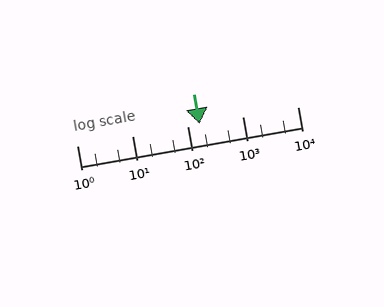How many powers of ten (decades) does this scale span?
The scale spans 4 decades, from 1 to 10000.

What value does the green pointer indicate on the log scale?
The pointer indicates approximately 170.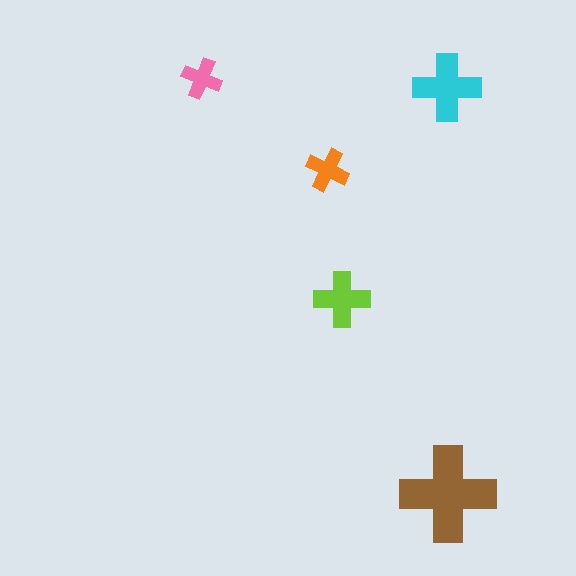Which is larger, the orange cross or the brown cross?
The brown one.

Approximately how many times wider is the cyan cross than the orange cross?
About 1.5 times wider.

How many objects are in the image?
There are 5 objects in the image.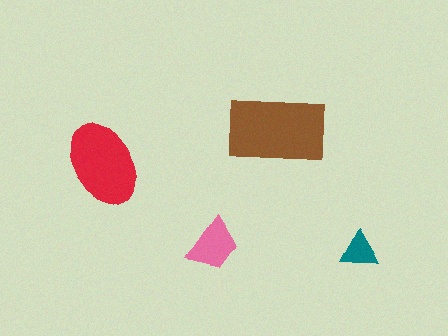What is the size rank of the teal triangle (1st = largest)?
4th.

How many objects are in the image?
There are 4 objects in the image.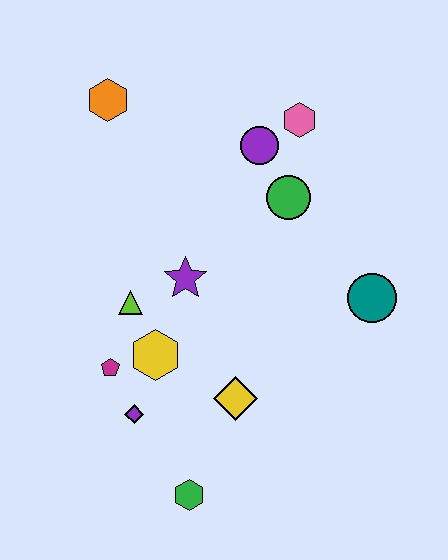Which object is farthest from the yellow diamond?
The orange hexagon is farthest from the yellow diamond.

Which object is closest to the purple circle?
The pink hexagon is closest to the purple circle.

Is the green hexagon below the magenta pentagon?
Yes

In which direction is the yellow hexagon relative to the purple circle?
The yellow hexagon is below the purple circle.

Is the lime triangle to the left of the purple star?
Yes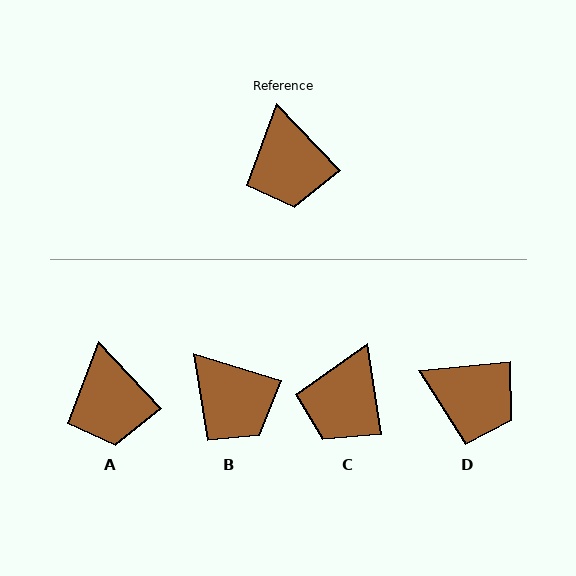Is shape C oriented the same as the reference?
No, it is off by about 34 degrees.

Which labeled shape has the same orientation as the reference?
A.